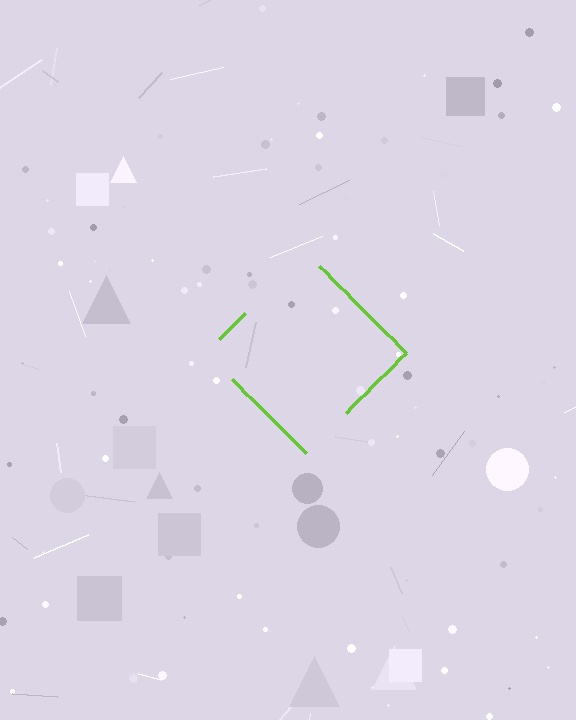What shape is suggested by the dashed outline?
The dashed outline suggests a diamond.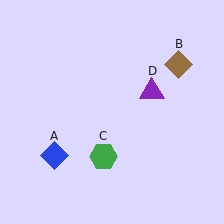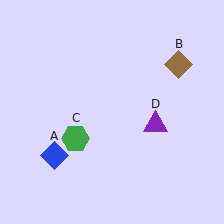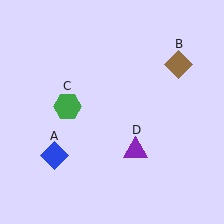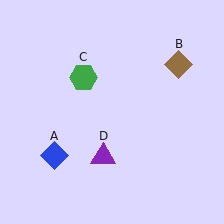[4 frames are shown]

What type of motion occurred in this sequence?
The green hexagon (object C), purple triangle (object D) rotated clockwise around the center of the scene.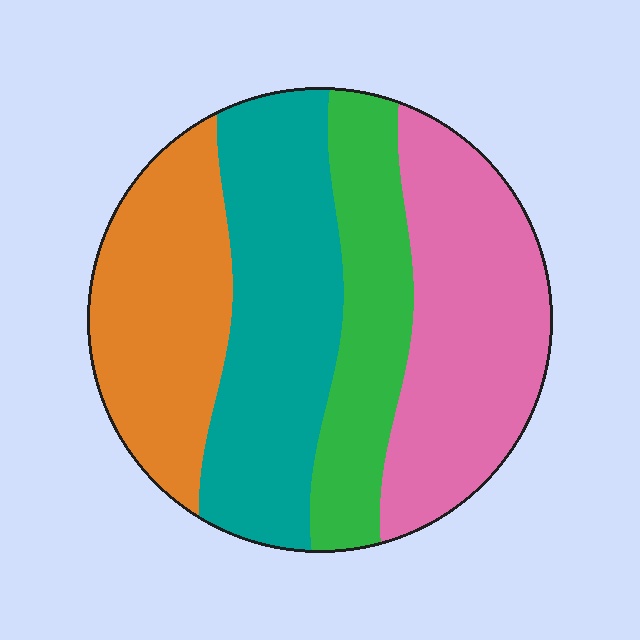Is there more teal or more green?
Teal.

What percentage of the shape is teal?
Teal takes up between a quarter and a half of the shape.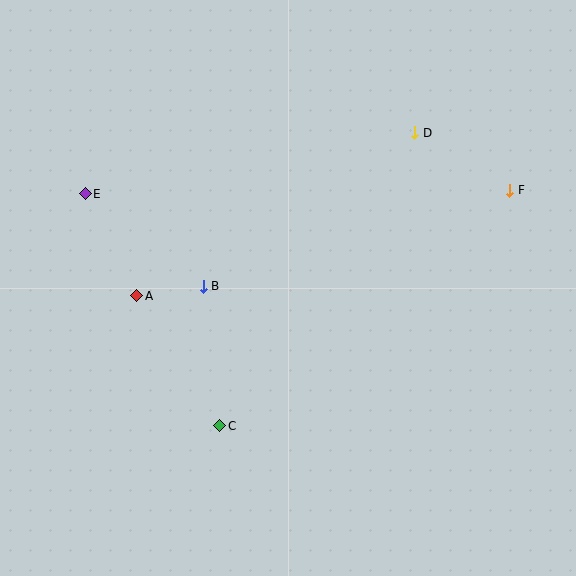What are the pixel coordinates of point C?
Point C is at (220, 426).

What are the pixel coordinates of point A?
Point A is at (137, 296).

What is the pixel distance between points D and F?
The distance between D and F is 111 pixels.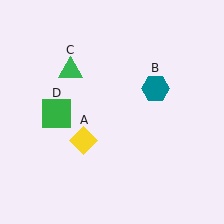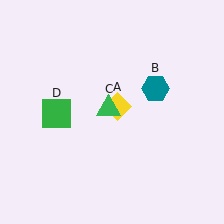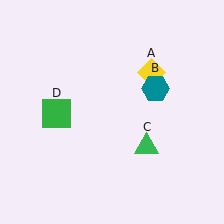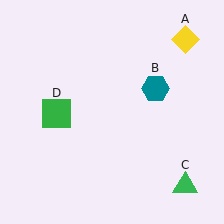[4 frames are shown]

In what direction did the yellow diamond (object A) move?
The yellow diamond (object A) moved up and to the right.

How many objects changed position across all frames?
2 objects changed position: yellow diamond (object A), green triangle (object C).